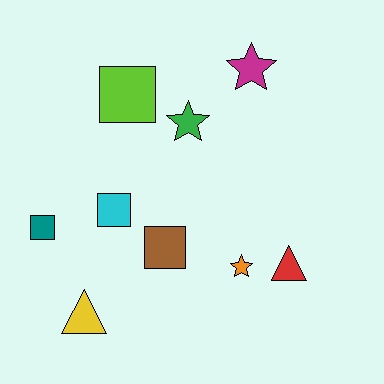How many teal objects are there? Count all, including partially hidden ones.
There is 1 teal object.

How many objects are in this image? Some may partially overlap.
There are 9 objects.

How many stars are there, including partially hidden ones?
There are 3 stars.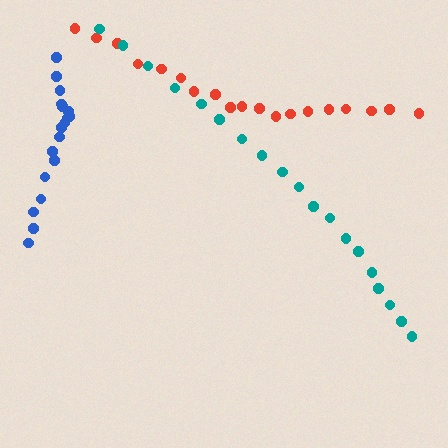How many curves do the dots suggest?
There are 3 distinct paths.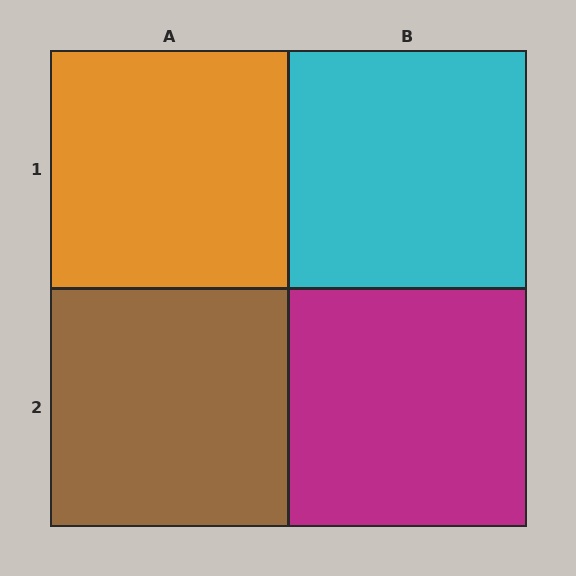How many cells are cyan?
1 cell is cyan.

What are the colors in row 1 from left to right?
Orange, cyan.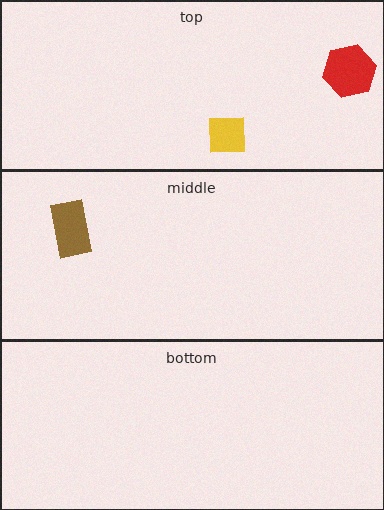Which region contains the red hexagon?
The top region.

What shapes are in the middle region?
The brown rectangle.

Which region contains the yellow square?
The top region.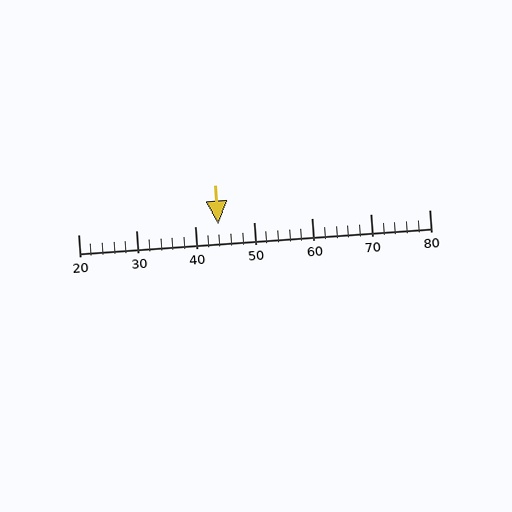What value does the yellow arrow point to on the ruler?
The yellow arrow points to approximately 44.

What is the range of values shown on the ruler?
The ruler shows values from 20 to 80.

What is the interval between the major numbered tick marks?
The major tick marks are spaced 10 units apart.